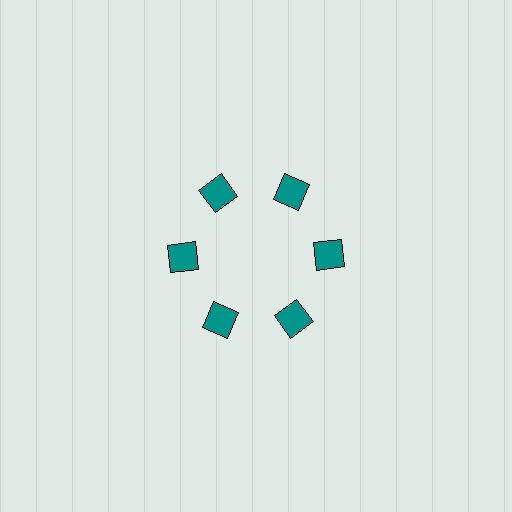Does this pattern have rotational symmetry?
Yes, this pattern has 6-fold rotational symmetry. It looks the same after rotating 60 degrees around the center.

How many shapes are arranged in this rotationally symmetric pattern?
There are 6 shapes, arranged in 6 groups of 1.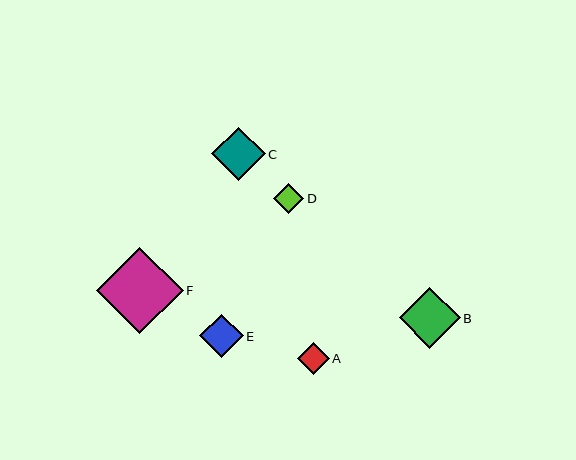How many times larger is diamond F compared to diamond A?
Diamond F is approximately 2.7 times the size of diamond A.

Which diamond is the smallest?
Diamond D is the smallest with a size of approximately 30 pixels.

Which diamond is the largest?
Diamond F is the largest with a size of approximately 86 pixels.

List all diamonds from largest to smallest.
From largest to smallest: F, B, C, E, A, D.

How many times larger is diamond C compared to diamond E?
Diamond C is approximately 1.2 times the size of diamond E.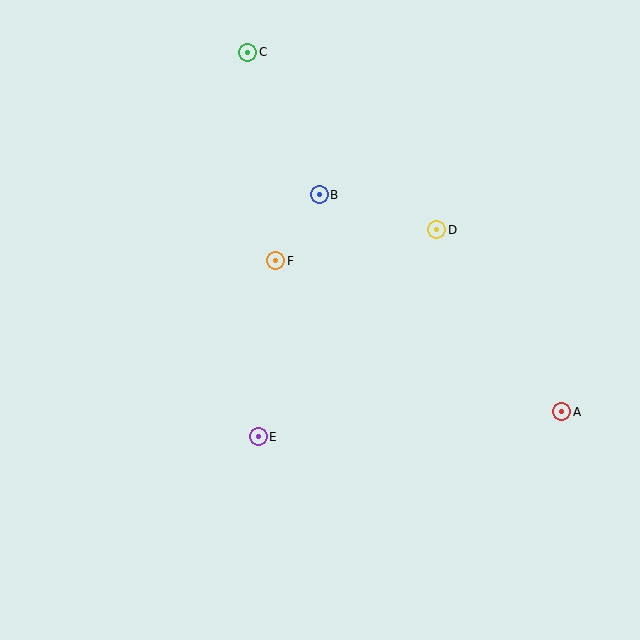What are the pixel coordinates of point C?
Point C is at (248, 52).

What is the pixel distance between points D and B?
The distance between D and B is 122 pixels.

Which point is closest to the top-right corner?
Point D is closest to the top-right corner.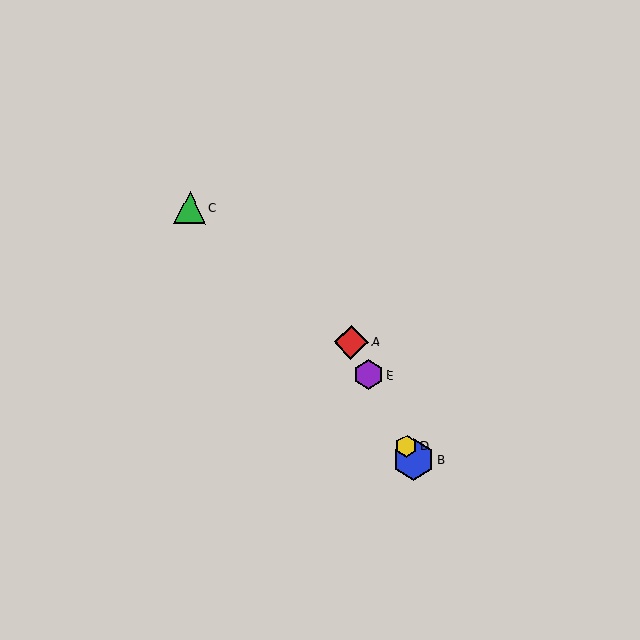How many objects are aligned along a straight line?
4 objects (A, B, D, E) are aligned along a straight line.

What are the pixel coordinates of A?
Object A is at (351, 342).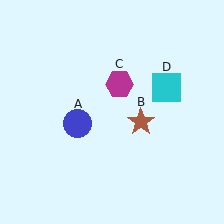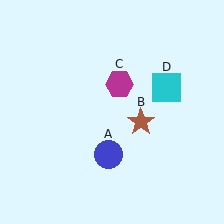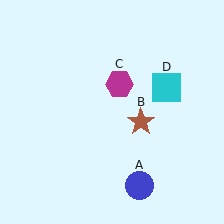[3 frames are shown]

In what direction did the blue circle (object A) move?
The blue circle (object A) moved down and to the right.